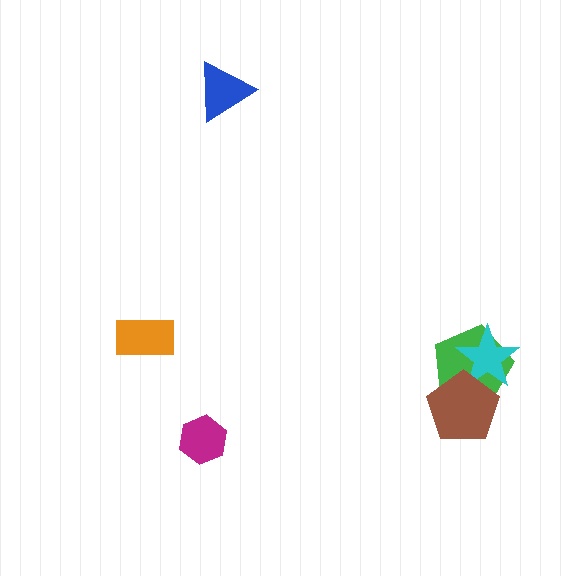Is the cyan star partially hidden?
Yes, it is partially covered by another shape.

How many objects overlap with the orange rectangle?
0 objects overlap with the orange rectangle.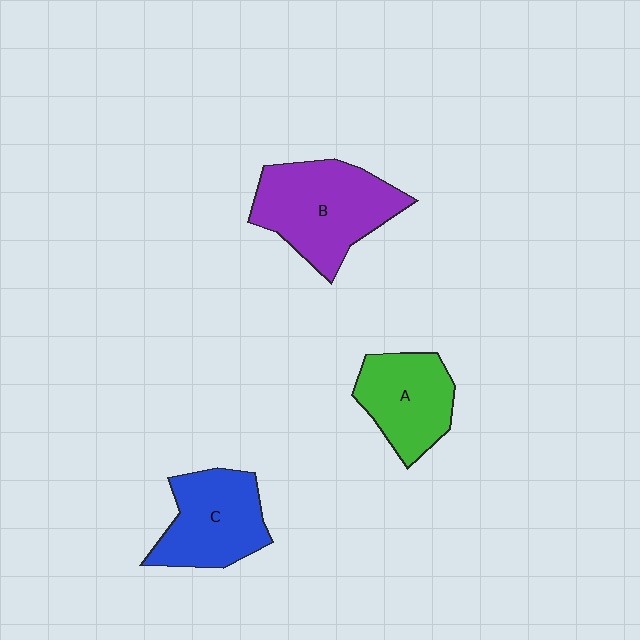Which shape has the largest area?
Shape B (purple).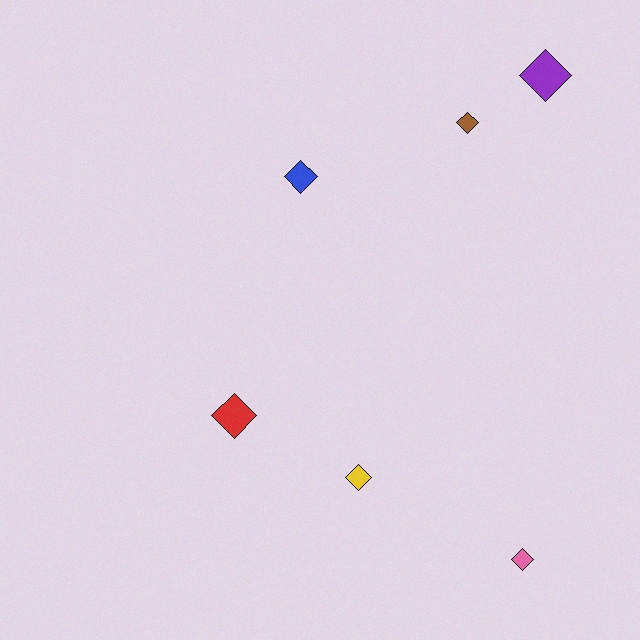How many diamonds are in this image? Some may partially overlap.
There are 6 diamonds.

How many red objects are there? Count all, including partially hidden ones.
There is 1 red object.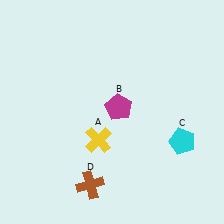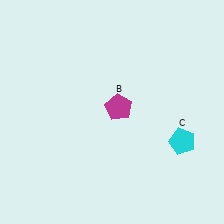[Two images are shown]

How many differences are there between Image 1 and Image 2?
There are 2 differences between the two images.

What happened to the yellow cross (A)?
The yellow cross (A) was removed in Image 2. It was in the bottom-left area of Image 1.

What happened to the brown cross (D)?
The brown cross (D) was removed in Image 2. It was in the bottom-left area of Image 1.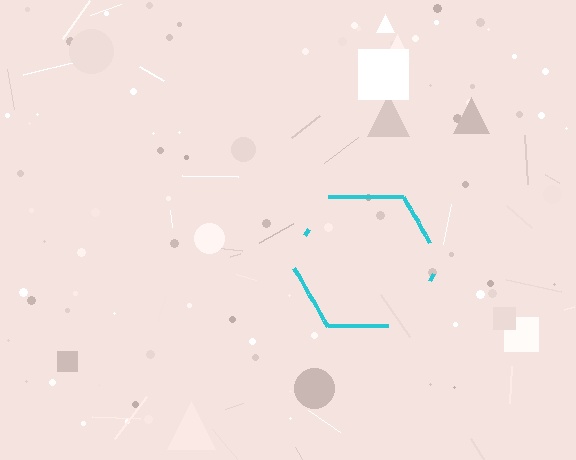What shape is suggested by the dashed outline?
The dashed outline suggests a hexagon.